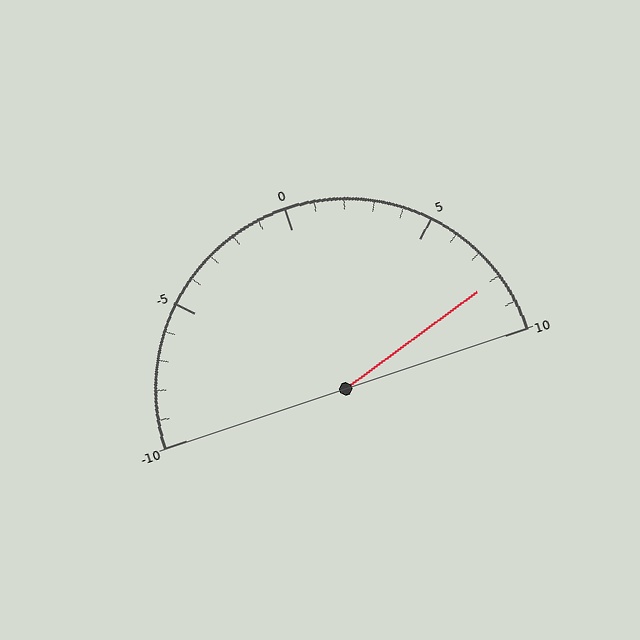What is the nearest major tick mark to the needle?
The nearest major tick mark is 10.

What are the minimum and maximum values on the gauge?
The gauge ranges from -10 to 10.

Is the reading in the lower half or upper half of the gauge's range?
The reading is in the upper half of the range (-10 to 10).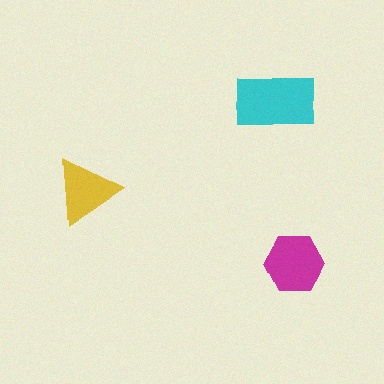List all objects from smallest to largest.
The yellow triangle, the magenta hexagon, the cyan rectangle.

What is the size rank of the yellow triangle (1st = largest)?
3rd.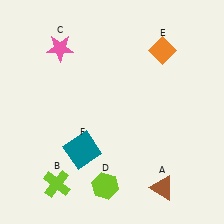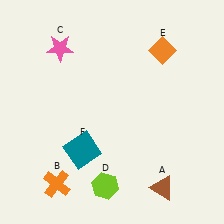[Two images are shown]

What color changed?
The cross (B) changed from lime in Image 1 to orange in Image 2.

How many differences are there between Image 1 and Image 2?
There is 1 difference between the two images.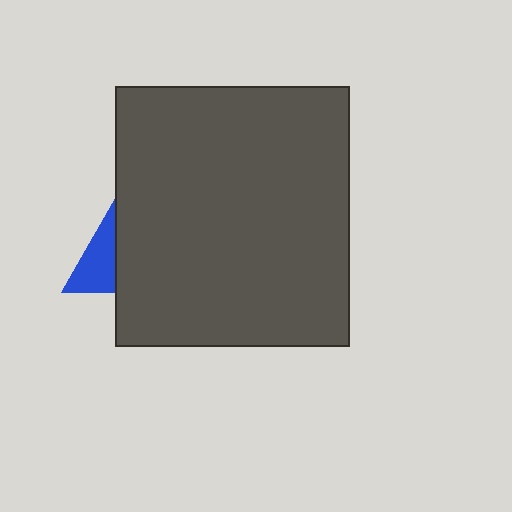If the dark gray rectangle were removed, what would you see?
You would see the complete blue triangle.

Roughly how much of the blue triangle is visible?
A small part of it is visible (roughly 32%).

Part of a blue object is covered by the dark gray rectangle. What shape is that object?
It is a triangle.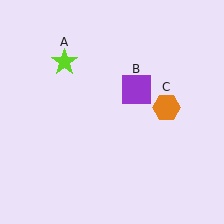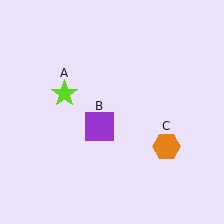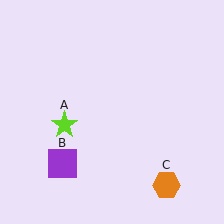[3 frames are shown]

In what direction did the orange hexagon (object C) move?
The orange hexagon (object C) moved down.